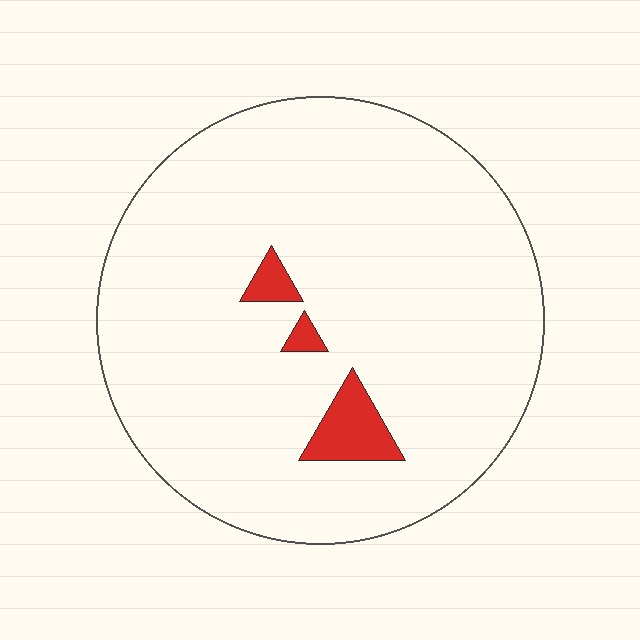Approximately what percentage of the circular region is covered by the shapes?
Approximately 5%.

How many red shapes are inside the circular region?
3.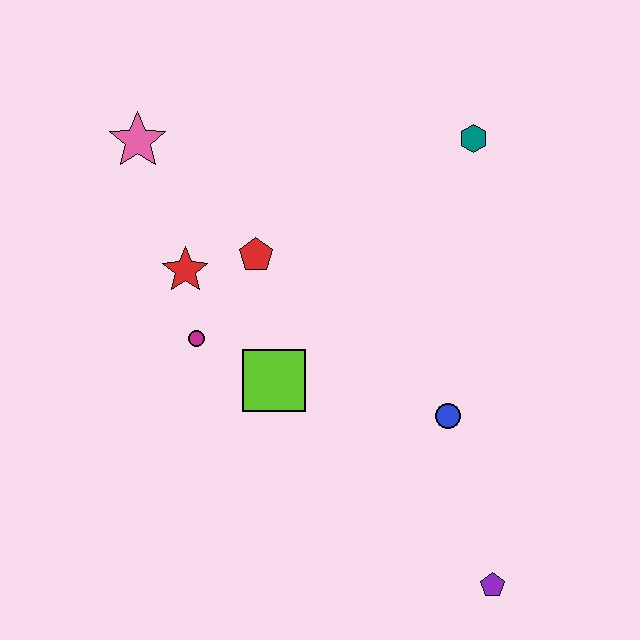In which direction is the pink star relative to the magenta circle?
The pink star is above the magenta circle.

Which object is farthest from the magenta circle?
The purple pentagon is farthest from the magenta circle.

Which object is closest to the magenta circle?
The red star is closest to the magenta circle.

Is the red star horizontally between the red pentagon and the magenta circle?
No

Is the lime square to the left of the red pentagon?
No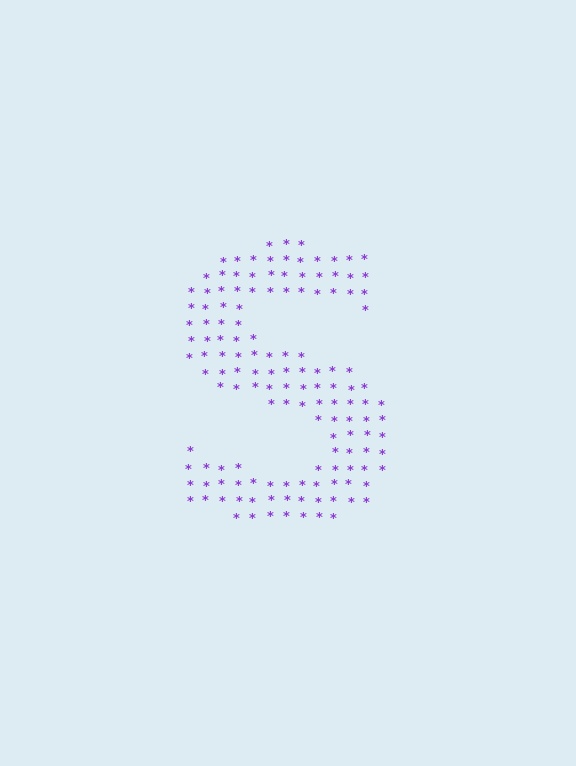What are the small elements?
The small elements are asterisks.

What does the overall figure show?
The overall figure shows the letter S.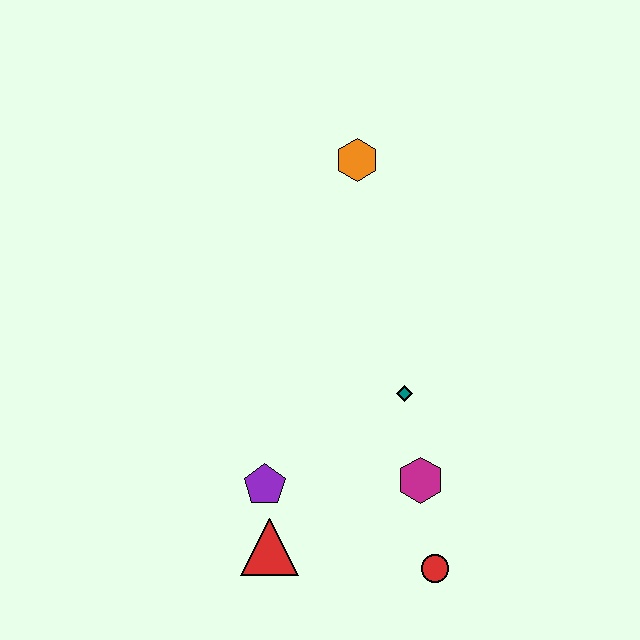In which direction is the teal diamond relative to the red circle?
The teal diamond is above the red circle.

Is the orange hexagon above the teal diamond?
Yes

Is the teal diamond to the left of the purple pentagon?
No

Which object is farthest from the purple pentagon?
The orange hexagon is farthest from the purple pentagon.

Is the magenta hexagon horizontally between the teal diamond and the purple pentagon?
No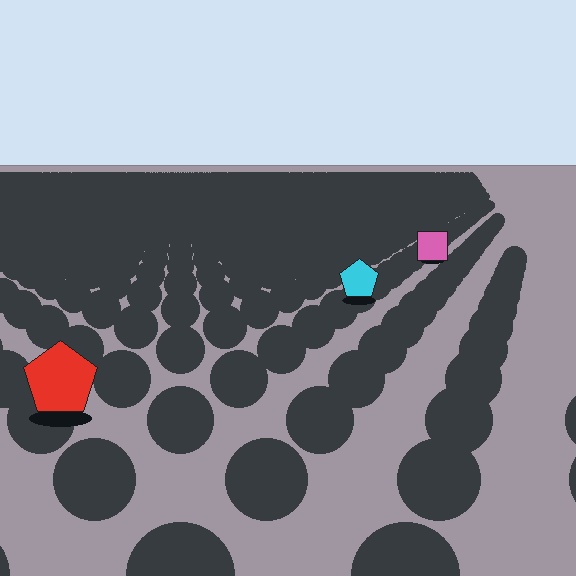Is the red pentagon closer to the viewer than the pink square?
Yes. The red pentagon is closer — you can tell from the texture gradient: the ground texture is coarser near it.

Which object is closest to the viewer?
The red pentagon is closest. The texture marks near it are larger and more spread out.